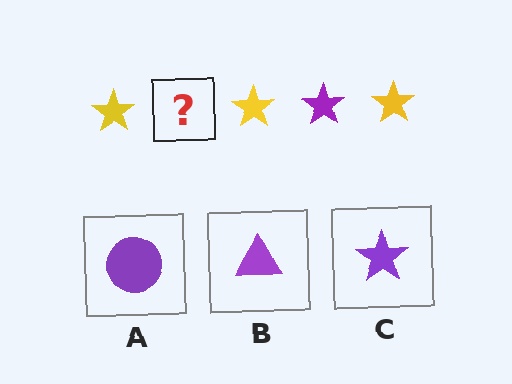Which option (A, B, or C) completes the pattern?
C.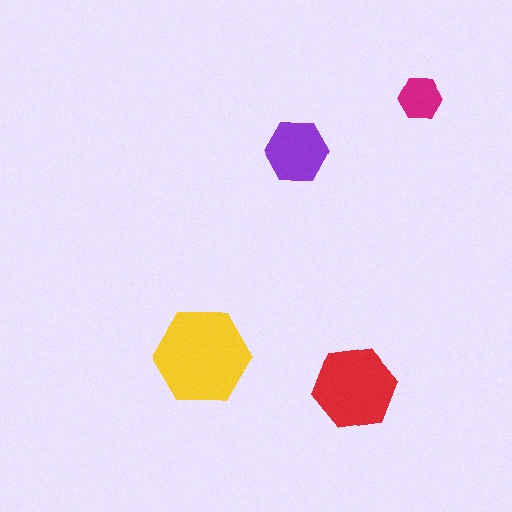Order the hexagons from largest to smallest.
the yellow one, the red one, the purple one, the magenta one.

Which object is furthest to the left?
The yellow hexagon is leftmost.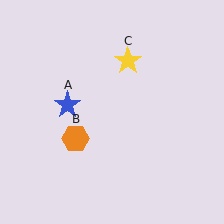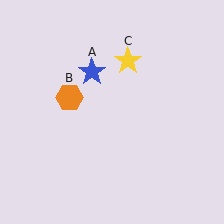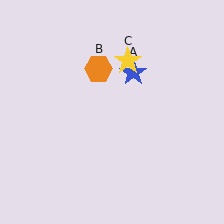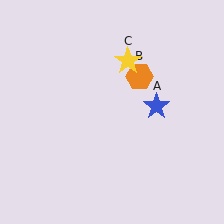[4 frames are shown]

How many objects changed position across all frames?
2 objects changed position: blue star (object A), orange hexagon (object B).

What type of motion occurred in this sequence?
The blue star (object A), orange hexagon (object B) rotated clockwise around the center of the scene.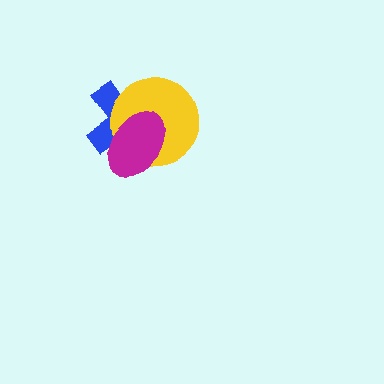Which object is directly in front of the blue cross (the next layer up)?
The yellow circle is directly in front of the blue cross.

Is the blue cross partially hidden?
Yes, it is partially covered by another shape.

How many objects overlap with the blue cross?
2 objects overlap with the blue cross.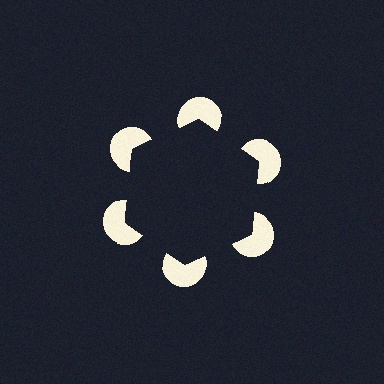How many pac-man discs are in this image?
There are 6 — one at each vertex of the illusory hexagon.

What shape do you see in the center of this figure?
An illusory hexagon — its edges are inferred from the aligned wedge cuts in the pac-man discs, not physically drawn.